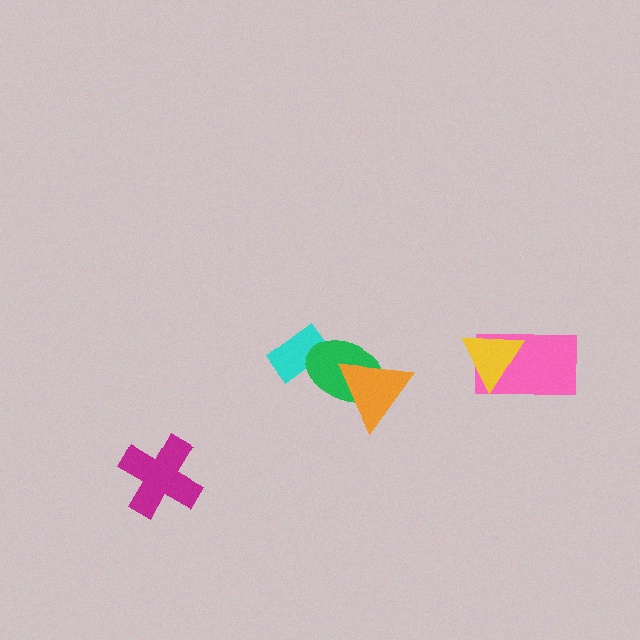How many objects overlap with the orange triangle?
1 object overlaps with the orange triangle.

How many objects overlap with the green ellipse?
2 objects overlap with the green ellipse.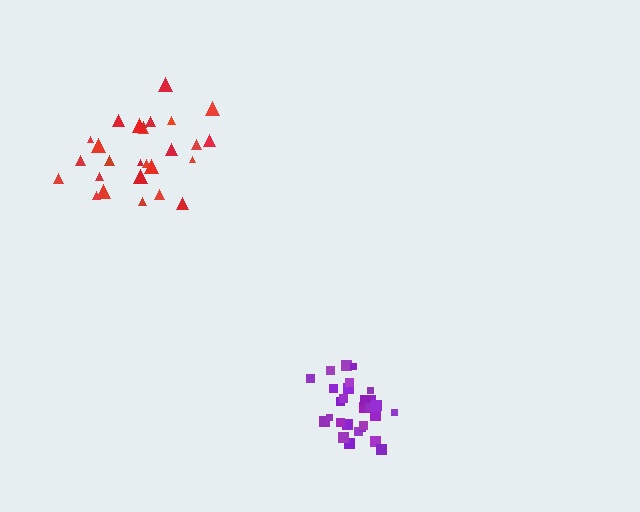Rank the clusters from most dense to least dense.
purple, red.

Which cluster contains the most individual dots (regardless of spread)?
Purple (28).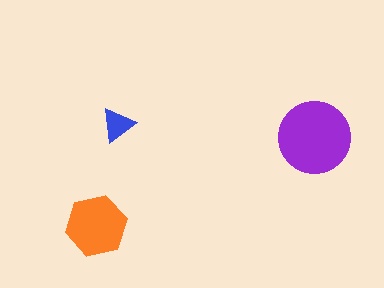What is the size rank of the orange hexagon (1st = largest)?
2nd.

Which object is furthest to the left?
The orange hexagon is leftmost.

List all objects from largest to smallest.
The purple circle, the orange hexagon, the blue triangle.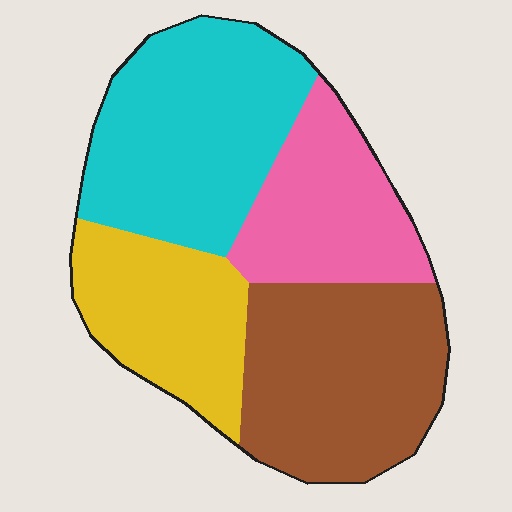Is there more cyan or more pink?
Cyan.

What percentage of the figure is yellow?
Yellow takes up between a sixth and a third of the figure.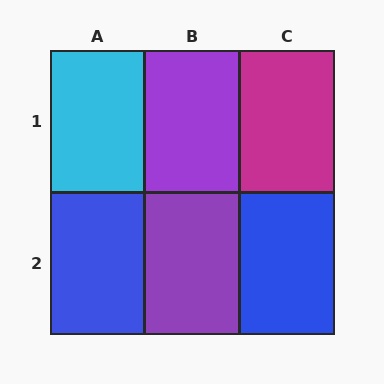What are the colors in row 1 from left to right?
Cyan, purple, magenta.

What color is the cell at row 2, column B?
Purple.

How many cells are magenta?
1 cell is magenta.